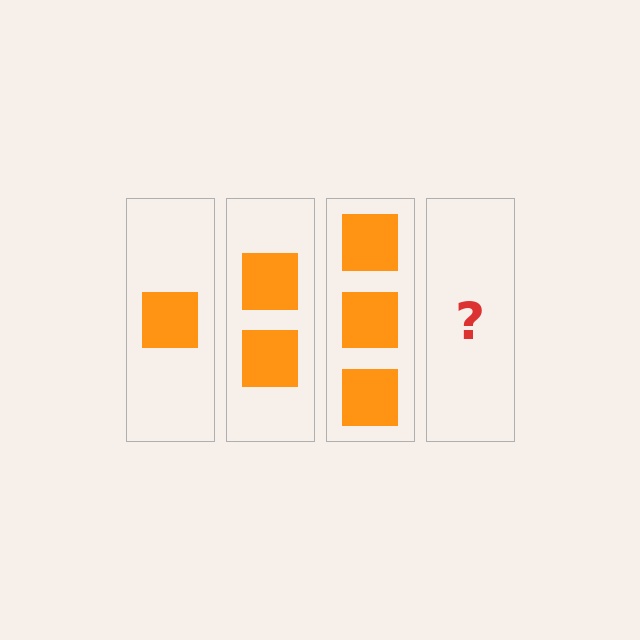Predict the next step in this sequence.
The next step is 4 squares.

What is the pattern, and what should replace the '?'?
The pattern is that each step adds one more square. The '?' should be 4 squares.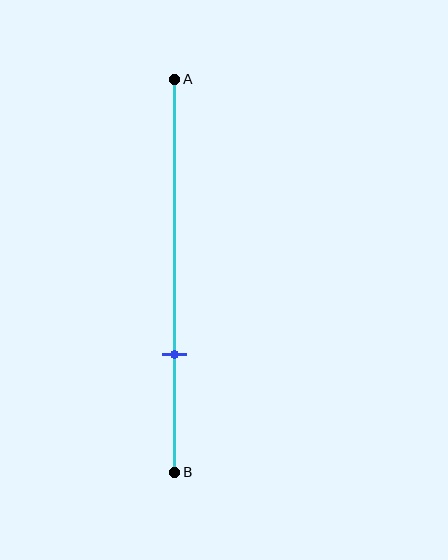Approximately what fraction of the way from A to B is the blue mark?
The blue mark is approximately 70% of the way from A to B.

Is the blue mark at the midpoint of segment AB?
No, the mark is at about 70% from A, not at the 50% midpoint.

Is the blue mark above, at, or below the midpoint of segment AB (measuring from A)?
The blue mark is below the midpoint of segment AB.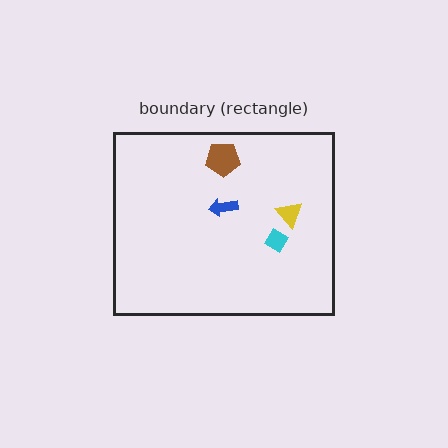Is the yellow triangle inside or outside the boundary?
Inside.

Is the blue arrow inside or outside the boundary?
Inside.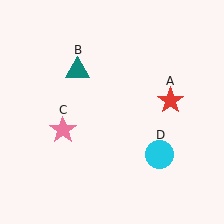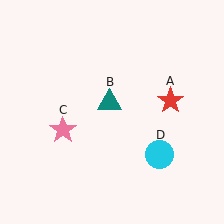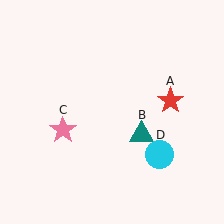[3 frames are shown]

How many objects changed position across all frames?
1 object changed position: teal triangle (object B).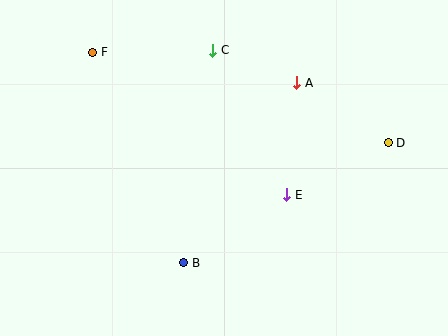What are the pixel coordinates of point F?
Point F is at (93, 52).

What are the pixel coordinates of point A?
Point A is at (297, 83).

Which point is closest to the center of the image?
Point E at (287, 195) is closest to the center.